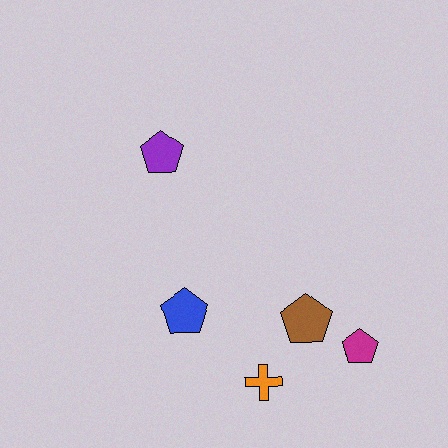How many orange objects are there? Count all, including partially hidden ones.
There is 1 orange object.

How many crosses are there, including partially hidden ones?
There is 1 cross.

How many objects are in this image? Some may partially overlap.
There are 5 objects.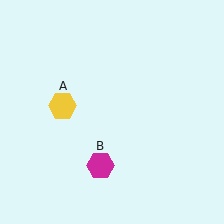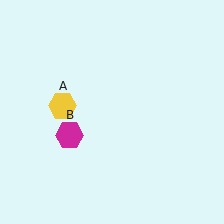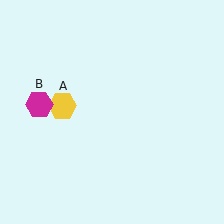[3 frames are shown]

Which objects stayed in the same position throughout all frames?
Yellow hexagon (object A) remained stationary.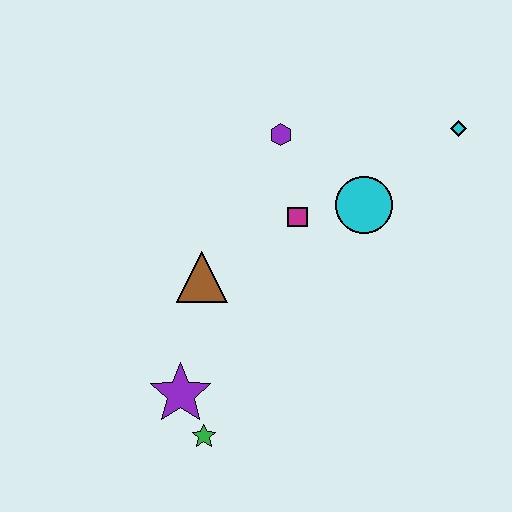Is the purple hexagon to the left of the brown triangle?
No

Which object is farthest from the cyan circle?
The green star is farthest from the cyan circle.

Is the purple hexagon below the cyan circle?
No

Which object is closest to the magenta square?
The cyan circle is closest to the magenta square.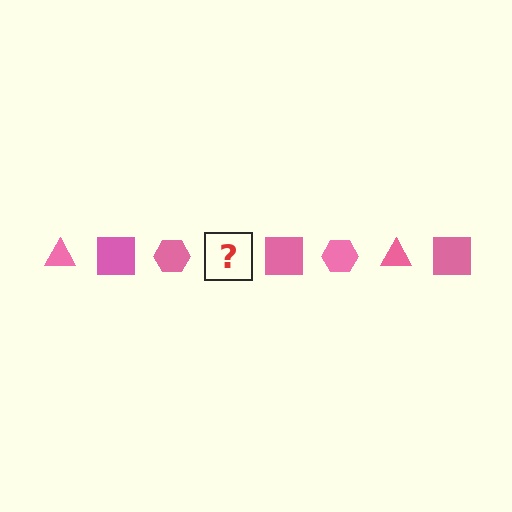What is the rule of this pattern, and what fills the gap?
The rule is that the pattern cycles through triangle, square, hexagon shapes in pink. The gap should be filled with a pink triangle.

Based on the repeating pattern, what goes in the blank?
The blank should be a pink triangle.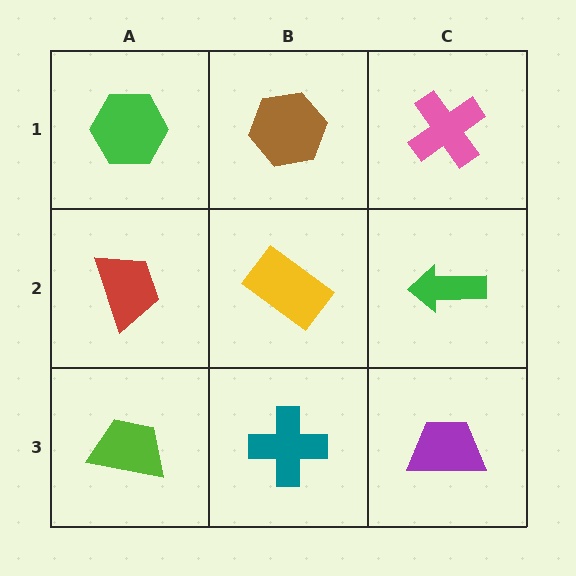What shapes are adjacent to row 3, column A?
A red trapezoid (row 2, column A), a teal cross (row 3, column B).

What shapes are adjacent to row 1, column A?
A red trapezoid (row 2, column A), a brown hexagon (row 1, column B).